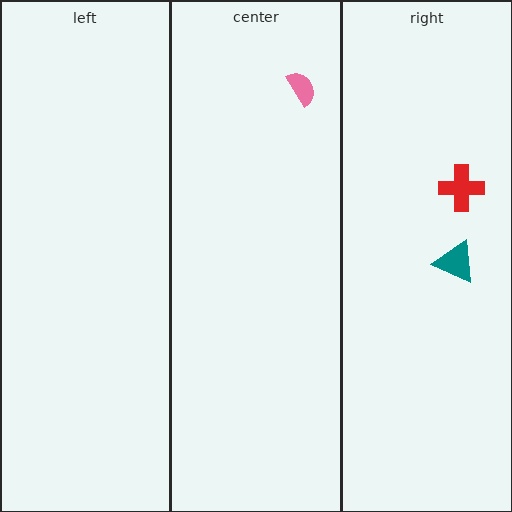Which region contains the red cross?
The right region.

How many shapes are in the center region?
1.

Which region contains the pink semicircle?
The center region.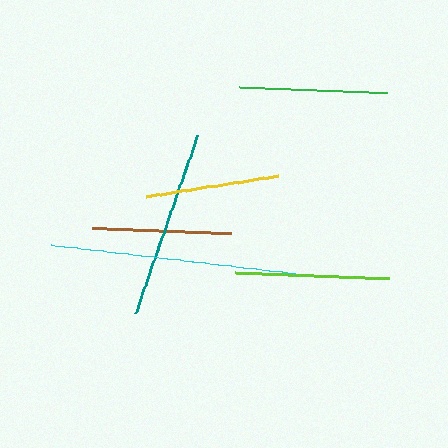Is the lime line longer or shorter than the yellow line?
The lime line is longer than the yellow line.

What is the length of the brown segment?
The brown segment is approximately 140 pixels long.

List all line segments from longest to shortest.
From longest to shortest: cyan, teal, lime, green, brown, yellow.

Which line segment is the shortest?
The yellow line is the shortest at approximately 134 pixels.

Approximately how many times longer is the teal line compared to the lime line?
The teal line is approximately 1.2 times the length of the lime line.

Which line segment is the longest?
The cyan line is the longest at approximately 246 pixels.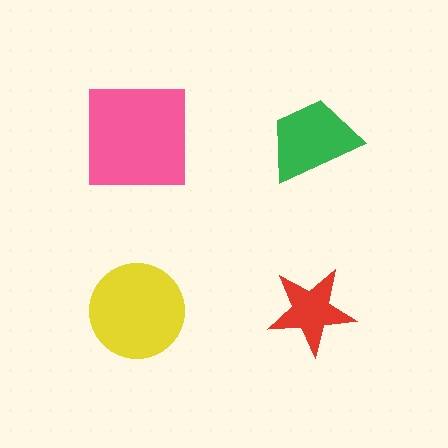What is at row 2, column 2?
A red star.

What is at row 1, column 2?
A green trapezoid.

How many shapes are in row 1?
2 shapes.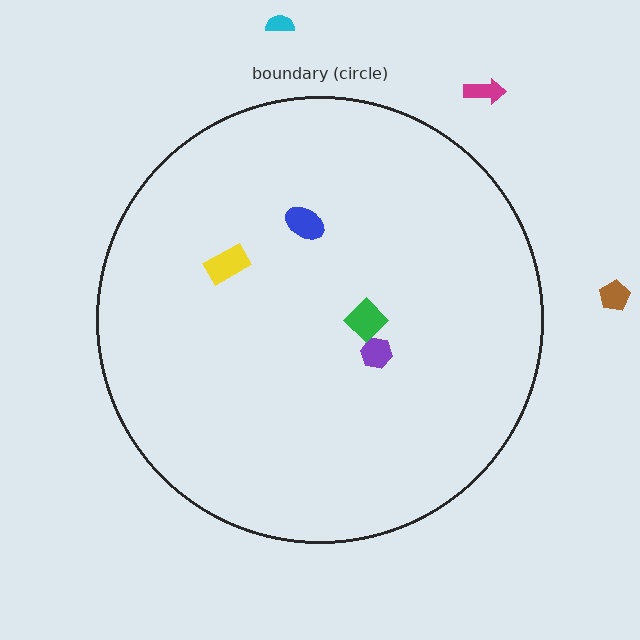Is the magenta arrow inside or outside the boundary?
Outside.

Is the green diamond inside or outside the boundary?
Inside.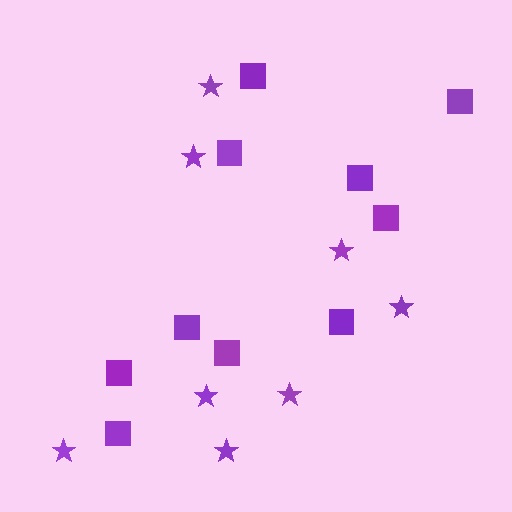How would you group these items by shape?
There are 2 groups: one group of squares (10) and one group of stars (8).